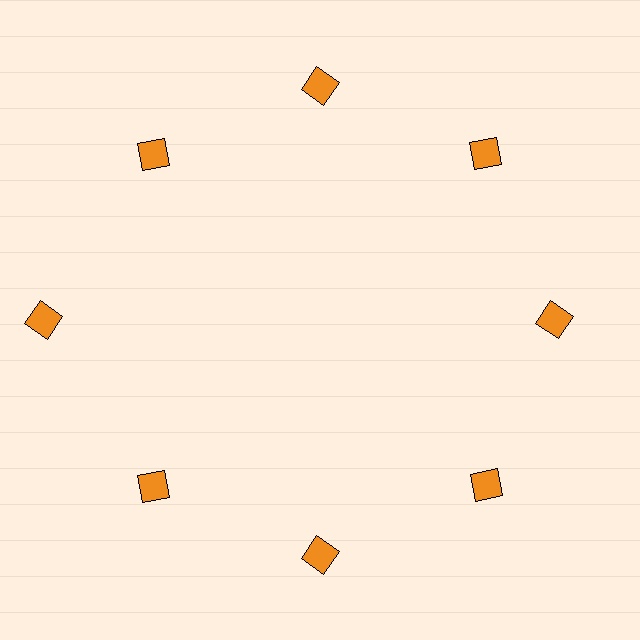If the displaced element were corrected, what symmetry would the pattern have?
It would have 8-fold rotational symmetry — the pattern would map onto itself every 45 degrees.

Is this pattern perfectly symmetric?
No. The 8 orange squares are arranged in a ring, but one element near the 9 o'clock position is pushed outward from the center, breaking the 8-fold rotational symmetry.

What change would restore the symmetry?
The symmetry would be restored by moving it inward, back onto the ring so that all 8 squares sit at equal angles and equal distance from the center.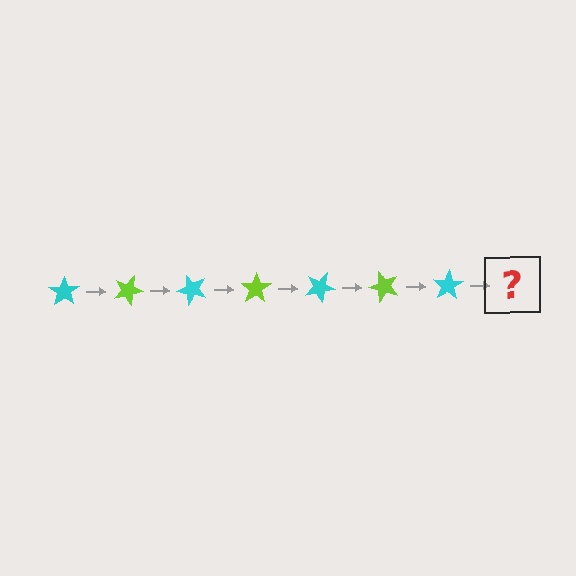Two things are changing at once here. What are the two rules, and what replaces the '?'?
The two rules are that it rotates 25 degrees each step and the color cycles through cyan and lime. The '?' should be a lime star, rotated 175 degrees from the start.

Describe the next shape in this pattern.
It should be a lime star, rotated 175 degrees from the start.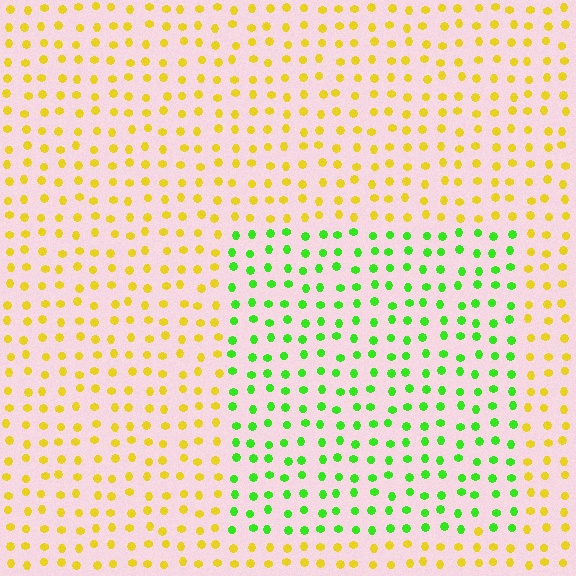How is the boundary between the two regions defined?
The boundary is defined purely by a slight shift in hue (about 60 degrees). Spacing, size, and orientation are identical on both sides.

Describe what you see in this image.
The image is filled with small yellow elements in a uniform arrangement. A rectangle-shaped region is visible where the elements are tinted to a slightly different hue, forming a subtle color boundary.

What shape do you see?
I see a rectangle.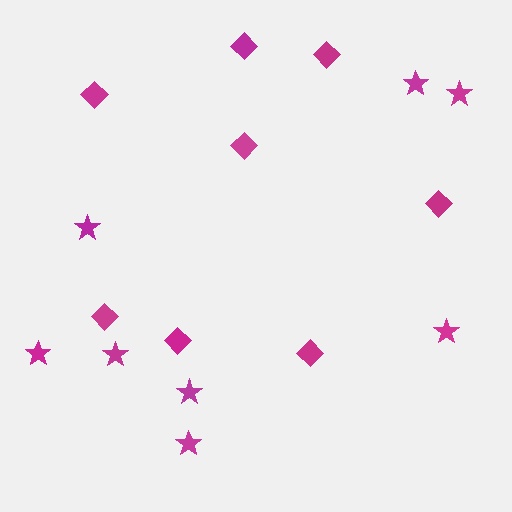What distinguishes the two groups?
There are 2 groups: one group of diamonds (8) and one group of stars (8).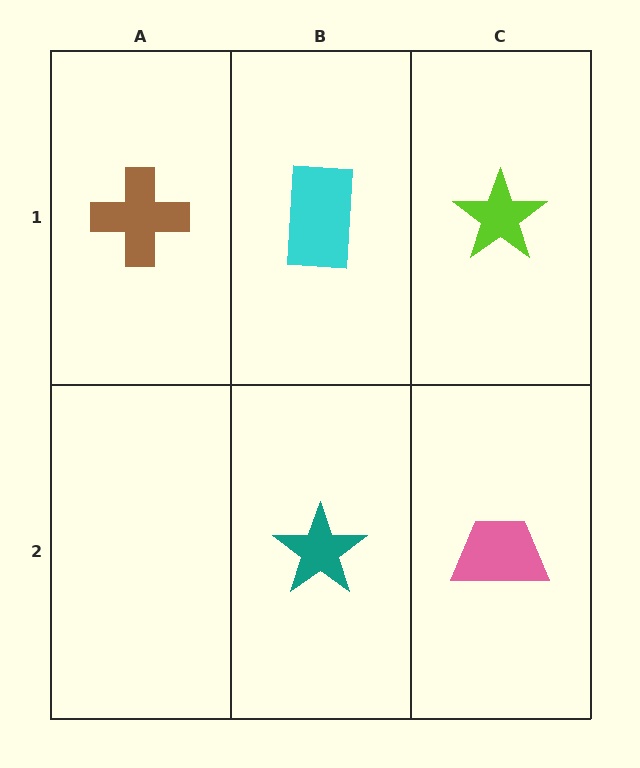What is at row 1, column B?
A cyan rectangle.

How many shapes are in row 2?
2 shapes.